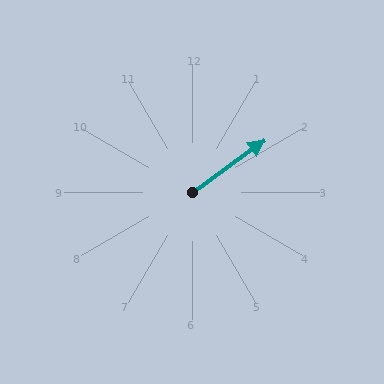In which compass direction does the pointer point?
Northeast.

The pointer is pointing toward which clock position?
Roughly 2 o'clock.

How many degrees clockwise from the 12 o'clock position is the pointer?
Approximately 54 degrees.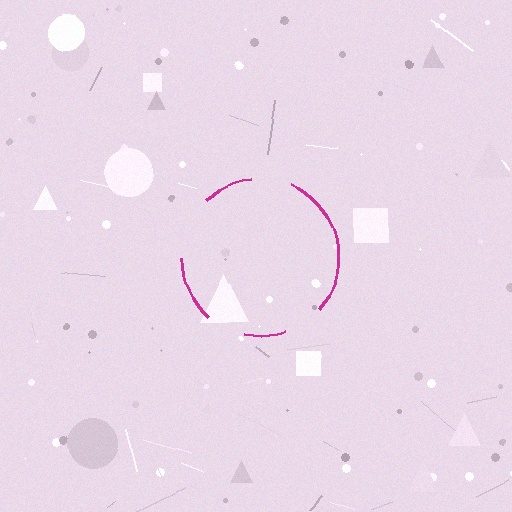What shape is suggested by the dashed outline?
The dashed outline suggests a circle.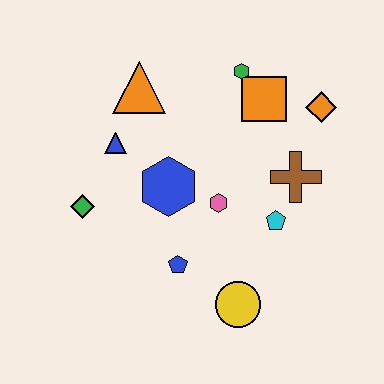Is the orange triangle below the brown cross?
No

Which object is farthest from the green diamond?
The orange diamond is farthest from the green diamond.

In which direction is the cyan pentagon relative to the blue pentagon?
The cyan pentagon is to the right of the blue pentagon.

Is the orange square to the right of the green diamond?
Yes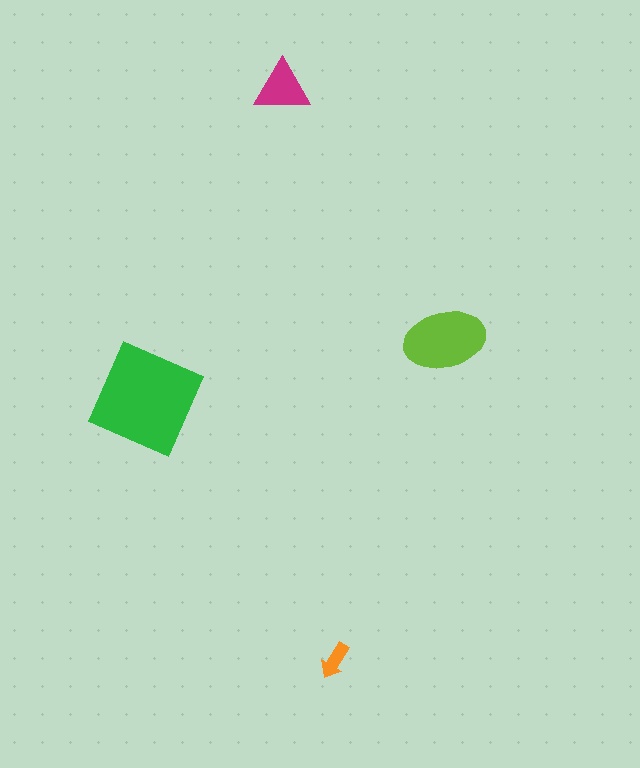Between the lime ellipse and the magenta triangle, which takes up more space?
The lime ellipse.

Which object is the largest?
The green square.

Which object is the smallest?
The orange arrow.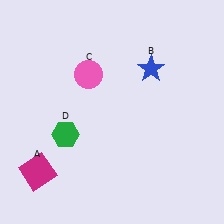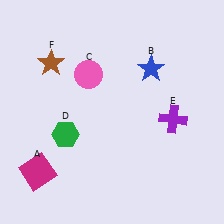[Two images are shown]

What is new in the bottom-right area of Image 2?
A purple cross (E) was added in the bottom-right area of Image 2.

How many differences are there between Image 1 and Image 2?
There are 2 differences between the two images.